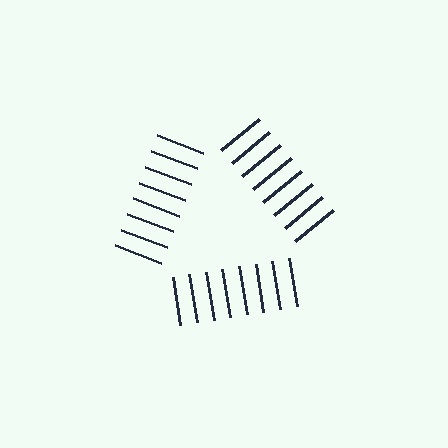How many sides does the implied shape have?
3 sides — the line-ends trace a triangle.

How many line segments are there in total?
24 — 8 along each of the 3 edges.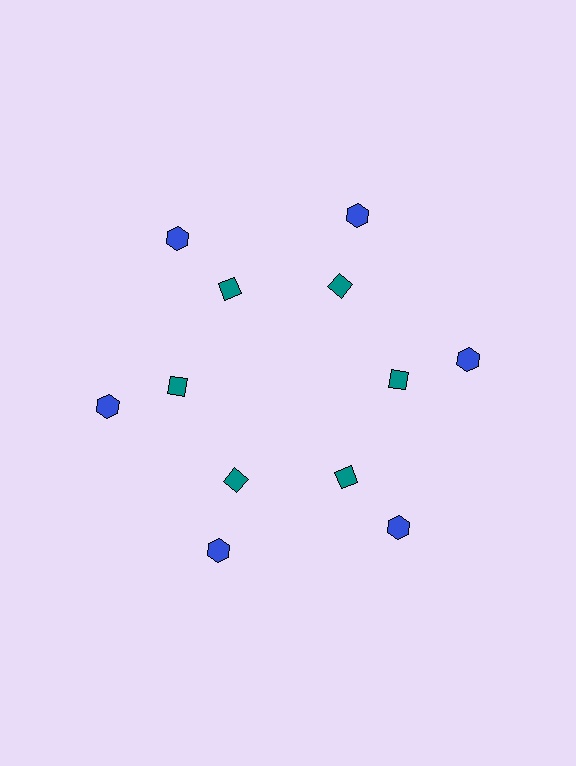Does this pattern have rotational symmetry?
Yes, this pattern has 6-fold rotational symmetry. It looks the same after rotating 60 degrees around the center.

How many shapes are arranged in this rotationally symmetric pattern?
There are 12 shapes, arranged in 6 groups of 2.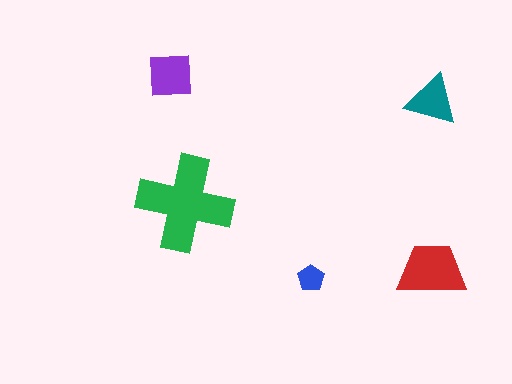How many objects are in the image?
There are 5 objects in the image.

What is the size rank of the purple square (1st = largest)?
3rd.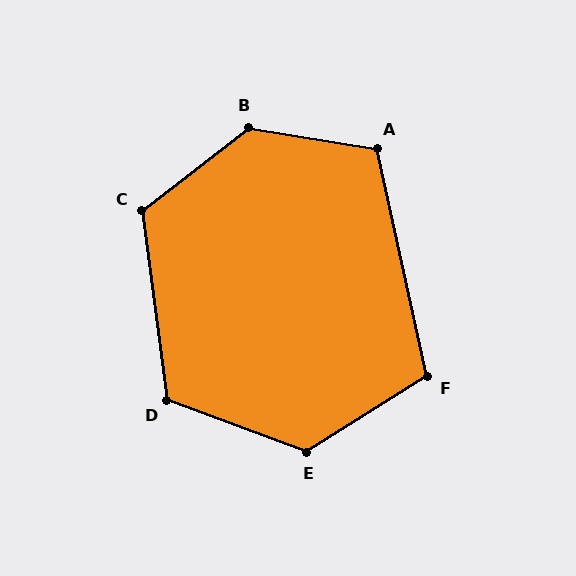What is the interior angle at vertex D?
Approximately 118 degrees (obtuse).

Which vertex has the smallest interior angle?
F, at approximately 110 degrees.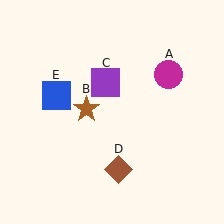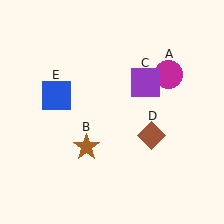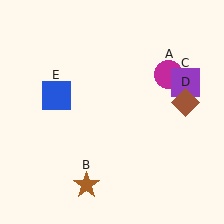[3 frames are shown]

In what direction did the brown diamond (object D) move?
The brown diamond (object D) moved up and to the right.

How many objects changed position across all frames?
3 objects changed position: brown star (object B), purple square (object C), brown diamond (object D).